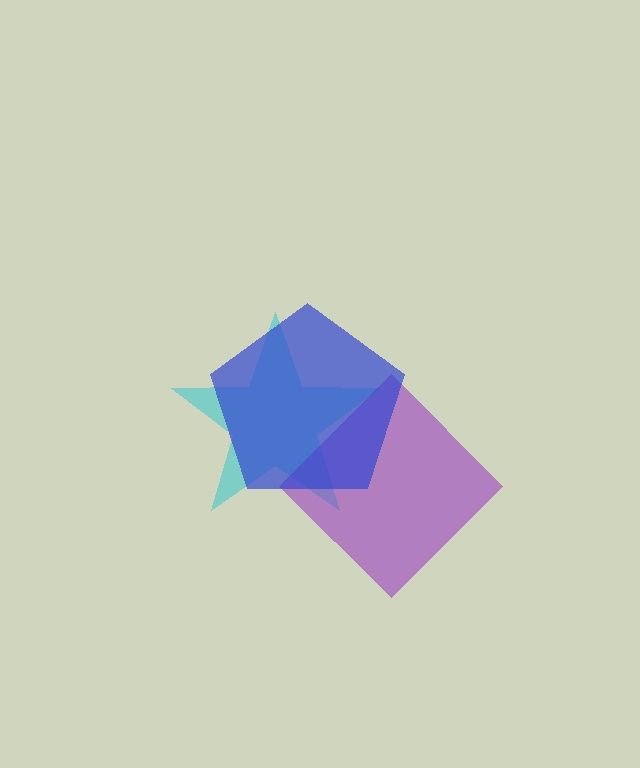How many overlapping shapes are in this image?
There are 3 overlapping shapes in the image.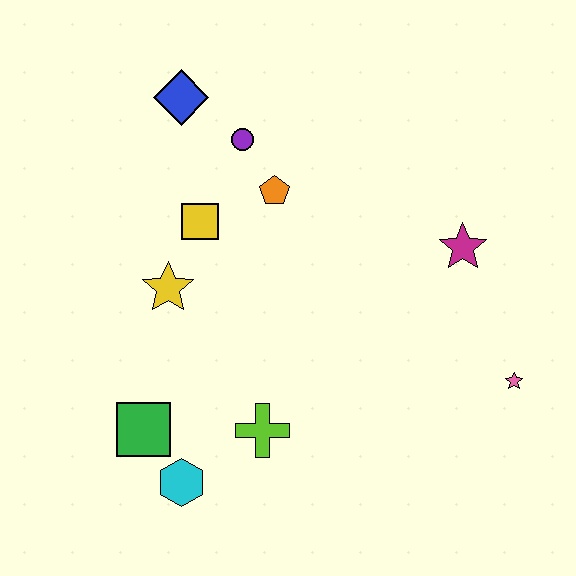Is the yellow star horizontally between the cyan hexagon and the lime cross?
No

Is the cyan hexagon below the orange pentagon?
Yes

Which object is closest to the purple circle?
The orange pentagon is closest to the purple circle.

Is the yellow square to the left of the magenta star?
Yes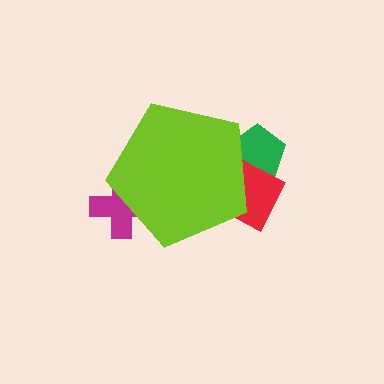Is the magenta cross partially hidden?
Yes, the magenta cross is partially hidden behind the lime pentagon.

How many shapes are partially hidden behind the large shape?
3 shapes are partially hidden.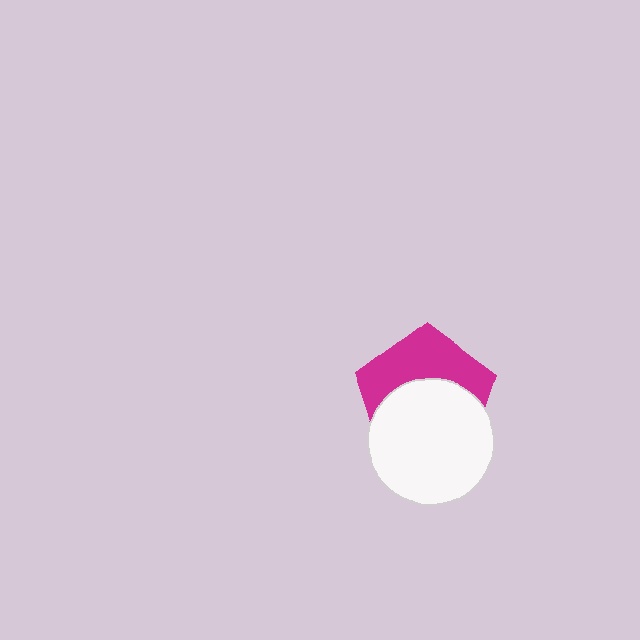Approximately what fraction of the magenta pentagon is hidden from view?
Roughly 55% of the magenta pentagon is hidden behind the white circle.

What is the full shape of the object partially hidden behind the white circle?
The partially hidden object is a magenta pentagon.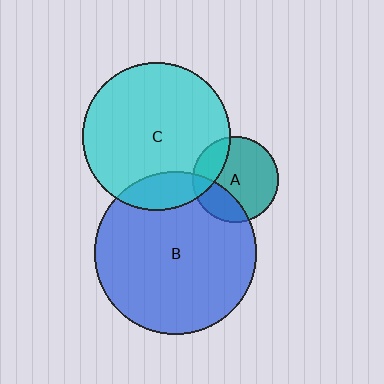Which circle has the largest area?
Circle B (blue).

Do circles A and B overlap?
Yes.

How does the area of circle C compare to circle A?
Approximately 2.9 times.